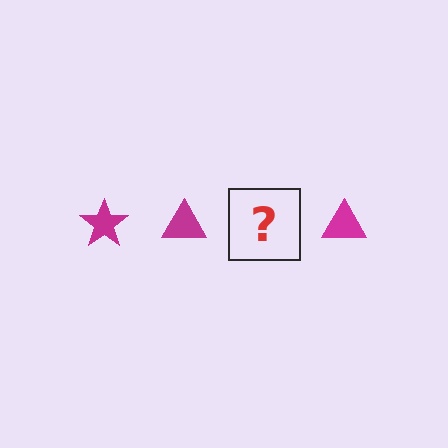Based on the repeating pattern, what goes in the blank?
The blank should be a magenta star.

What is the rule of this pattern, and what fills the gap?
The rule is that the pattern cycles through star, triangle shapes in magenta. The gap should be filled with a magenta star.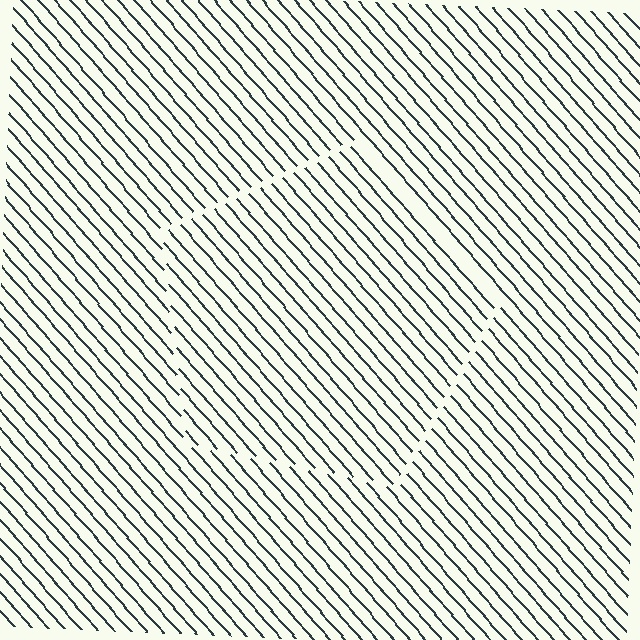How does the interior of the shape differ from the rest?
The interior of the shape contains the same grating, shifted by half a period — the contour is defined by the phase discontinuity where line-ends from the inner and outer gratings abut.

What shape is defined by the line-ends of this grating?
An illusory pentagon. The interior of the shape contains the same grating, shifted by half a period — the contour is defined by the phase discontinuity where line-ends from the inner and outer gratings abut.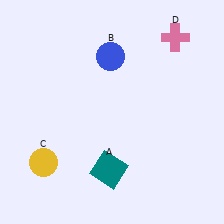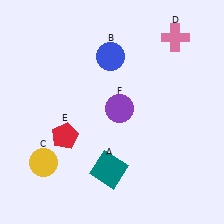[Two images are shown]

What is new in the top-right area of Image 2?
A purple circle (F) was added in the top-right area of Image 2.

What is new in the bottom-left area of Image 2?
A red pentagon (E) was added in the bottom-left area of Image 2.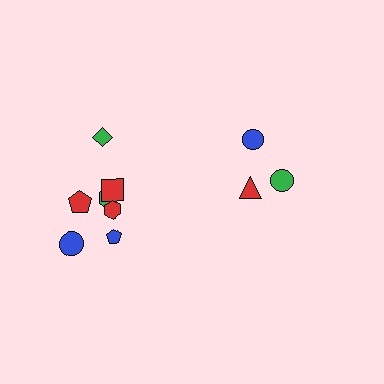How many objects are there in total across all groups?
There are 10 objects.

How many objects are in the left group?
There are 7 objects.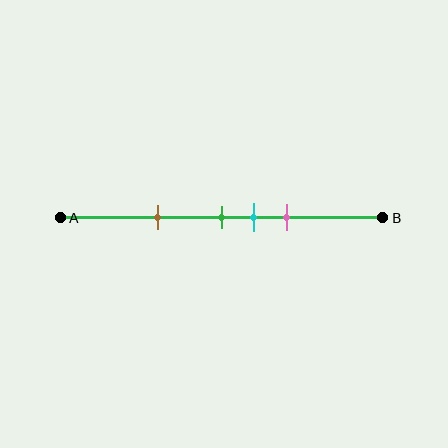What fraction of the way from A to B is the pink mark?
The pink mark is approximately 70% (0.7) of the way from A to B.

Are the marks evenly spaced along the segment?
No, the marks are not evenly spaced.